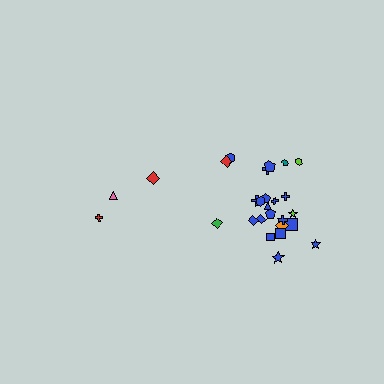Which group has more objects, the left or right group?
The right group.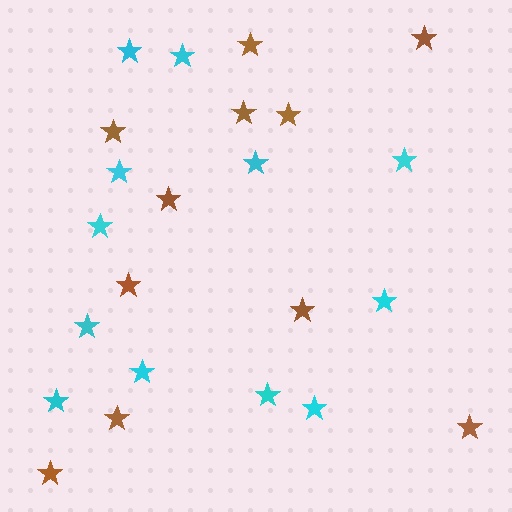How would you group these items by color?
There are 2 groups: one group of cyan stars (12) and one group of brown stars (11).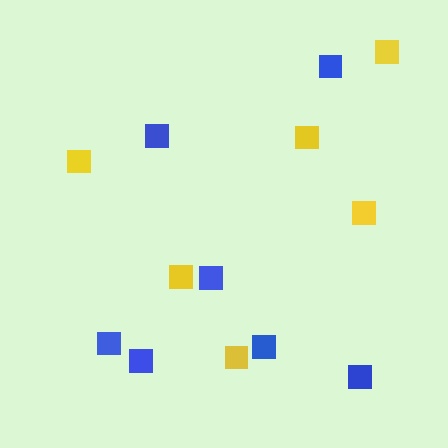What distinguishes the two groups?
There are 2 groups: one group of yellow squares (6) and one group of blue squares (7).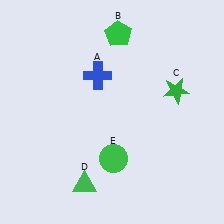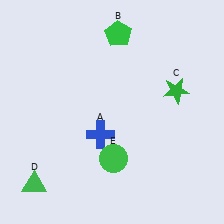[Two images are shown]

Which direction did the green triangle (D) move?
The green triangle (D) moved left.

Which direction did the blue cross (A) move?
The blue cross (A) moved down.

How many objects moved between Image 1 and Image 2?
2 objects moved between the two images.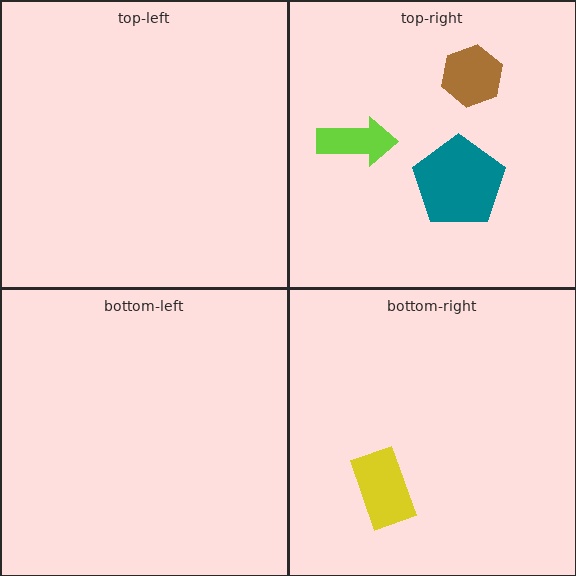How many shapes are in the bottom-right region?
1.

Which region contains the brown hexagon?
The top-right region.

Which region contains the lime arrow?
The top-right region.